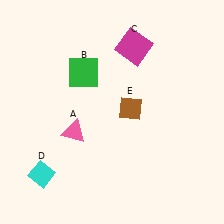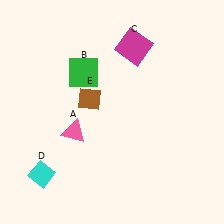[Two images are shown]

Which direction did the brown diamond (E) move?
The brown diamond (E) moved left.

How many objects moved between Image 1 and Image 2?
1 object moved between the two images.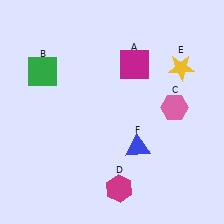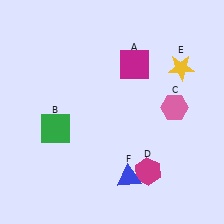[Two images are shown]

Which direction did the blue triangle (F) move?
The blue triangle (F) moved down.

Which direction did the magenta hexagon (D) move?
The magenta hexagon (D) moved right.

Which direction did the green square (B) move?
The green square (B) moved down.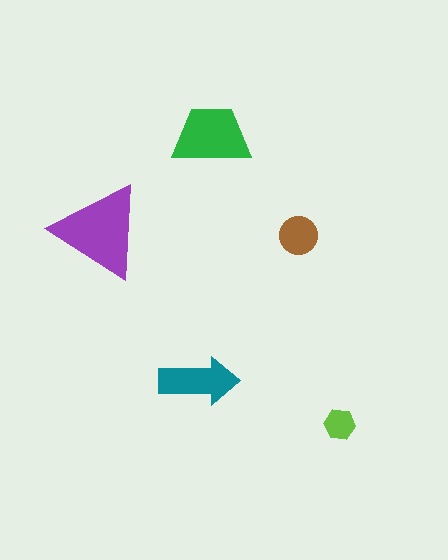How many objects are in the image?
There are 5 objects in the image.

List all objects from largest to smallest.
The purple triangle, the green trapezoid, the teal arrow, the brown circle, the lime hexagon.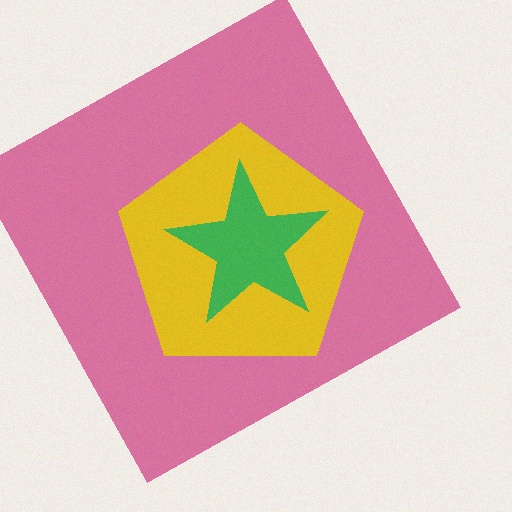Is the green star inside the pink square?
Yes.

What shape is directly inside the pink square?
The yellow pentagon.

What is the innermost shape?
The green star.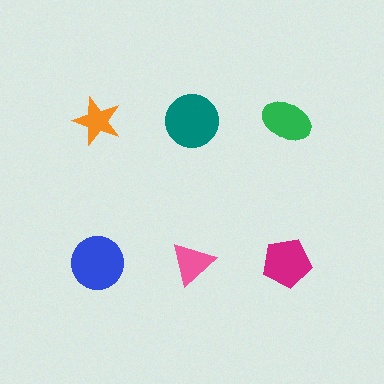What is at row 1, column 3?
A green ellipse.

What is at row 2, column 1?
A blue circle.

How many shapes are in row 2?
3 shapes.